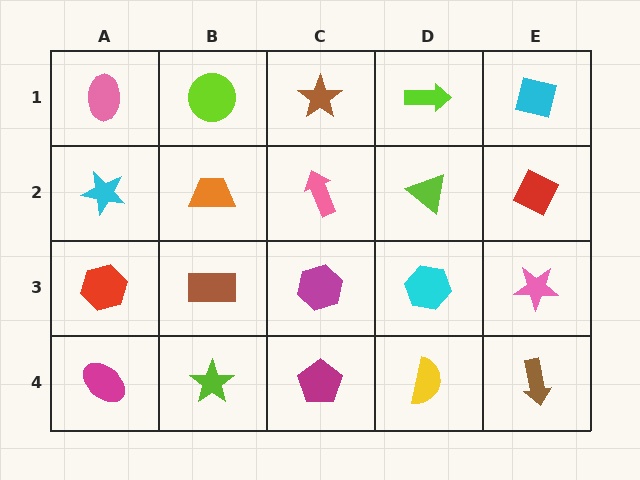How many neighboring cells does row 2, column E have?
3.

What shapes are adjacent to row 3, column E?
A red diamond (row 2, column E), a brown arrow (row 4, column E), a cyan hexagon (row 3, column D).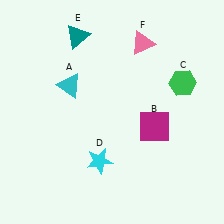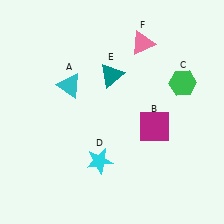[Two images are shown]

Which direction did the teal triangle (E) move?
The teal triangle (E) moved down.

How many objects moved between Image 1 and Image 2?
1 object moved between the two images.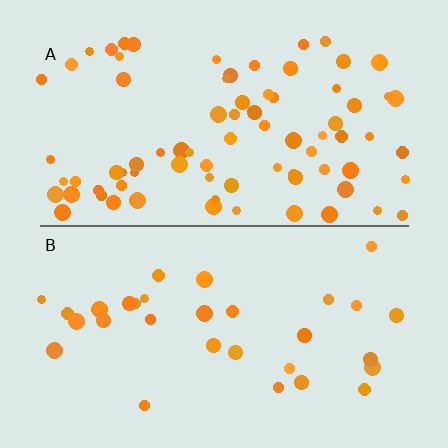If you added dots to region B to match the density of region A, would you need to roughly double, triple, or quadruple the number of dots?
Approximately triple.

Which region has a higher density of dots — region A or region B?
A (the top).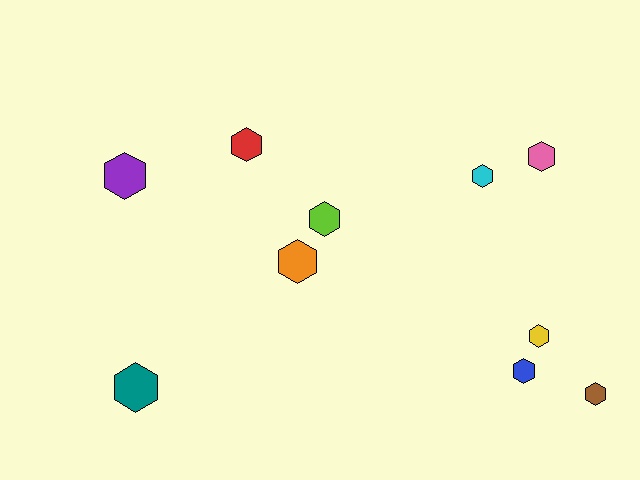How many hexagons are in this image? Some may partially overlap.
There are 10 hexagons.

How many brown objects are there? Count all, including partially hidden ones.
There is 1 brown object.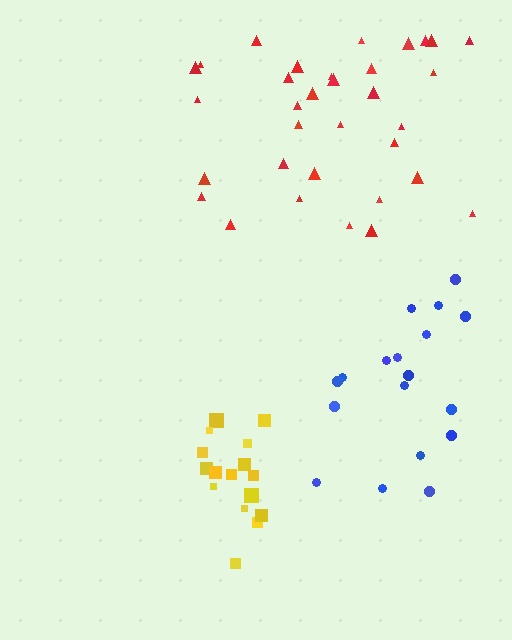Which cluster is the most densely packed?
Yellow.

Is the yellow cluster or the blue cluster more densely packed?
Yellow.